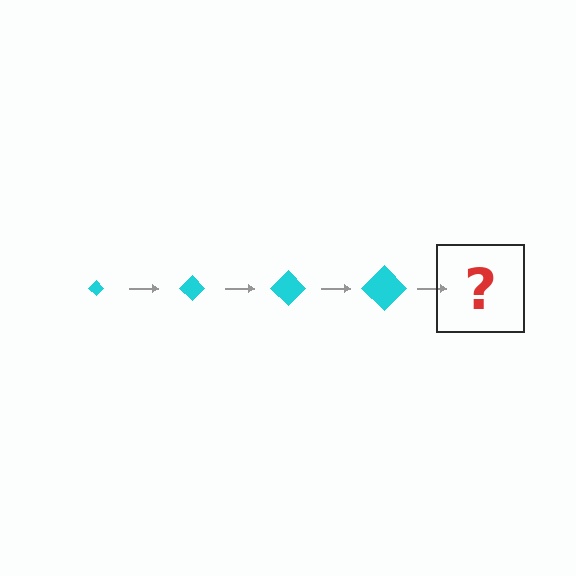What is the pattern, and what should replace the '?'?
The pattern is that the diamond gets progressively larger each step. The '?' should be a cyan diamond, larger than the previous one.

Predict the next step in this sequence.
The next step is a cyan diamond, larger than the previous one.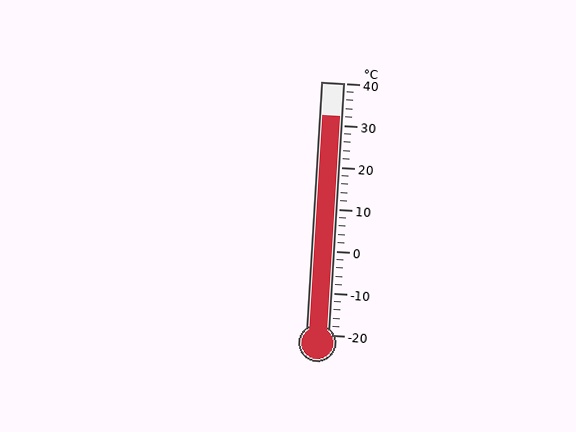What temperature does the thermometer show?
The thermometer shows approximately 32°C.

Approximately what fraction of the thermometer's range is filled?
The thermometer is filled to approximately 85% of its range.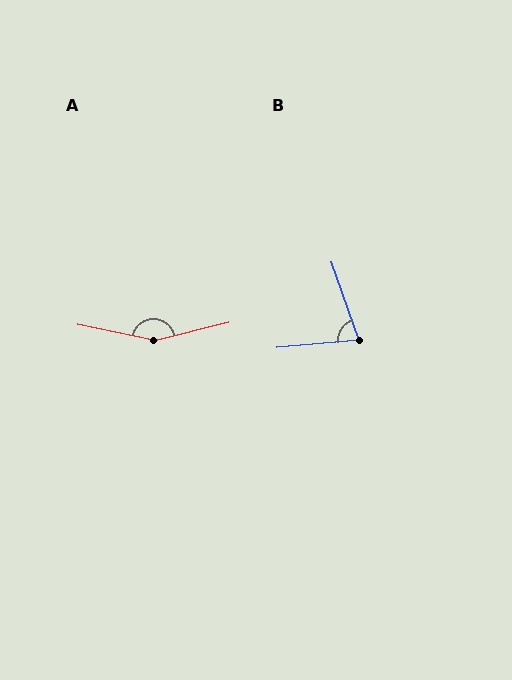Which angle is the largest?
A, at approximately 155 degrees.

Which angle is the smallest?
B, at approximately 76 degrees.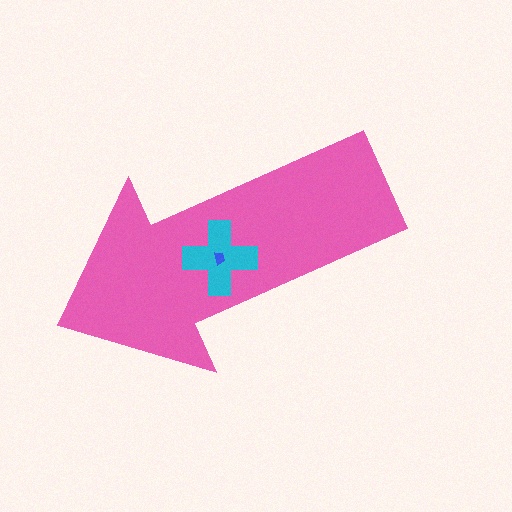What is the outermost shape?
The pink arrow.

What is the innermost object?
The blue trapezoid.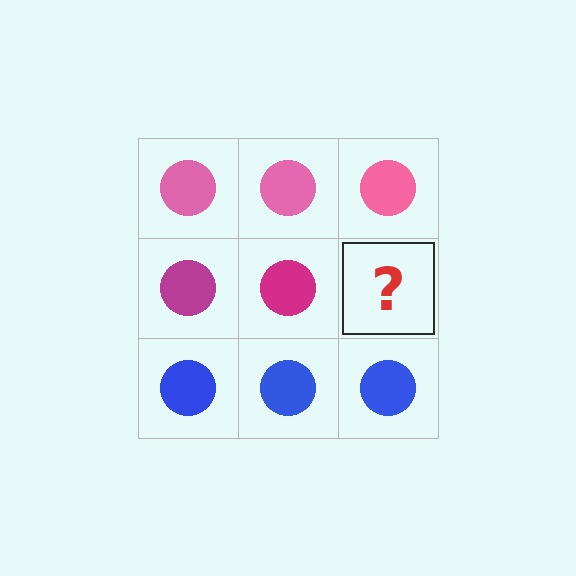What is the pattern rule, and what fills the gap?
The rule is that each row has a consistent color. The gap should be filled with a magenta circle.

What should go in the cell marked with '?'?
The missing cell should contain a magenta circle.